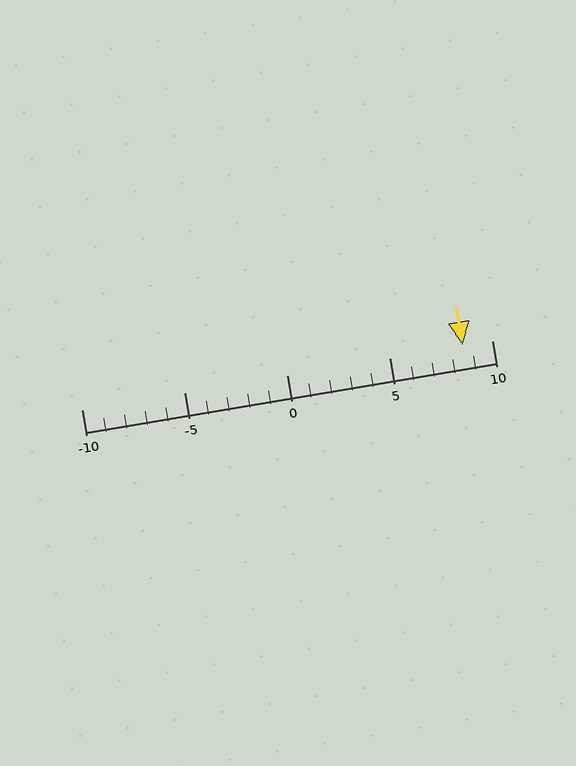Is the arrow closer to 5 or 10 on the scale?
The arrow is closer to 10.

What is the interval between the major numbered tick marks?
The major tick marks are spaced 5 units apart.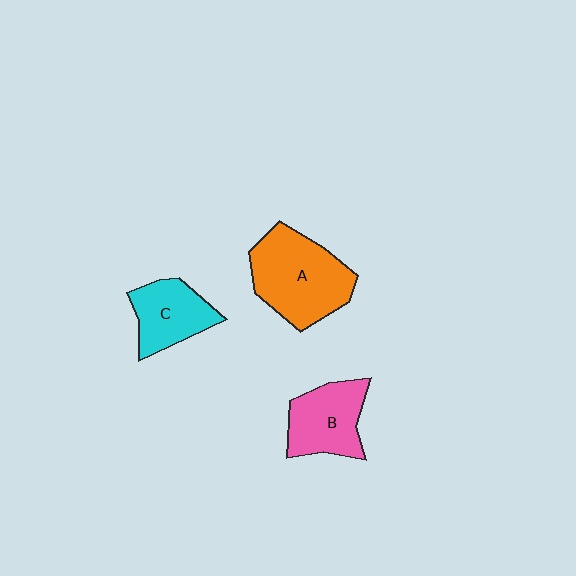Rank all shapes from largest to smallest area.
From largest to smallest: A (orange), B (pink), C (cyan).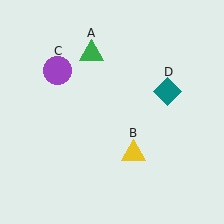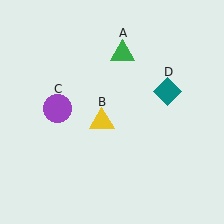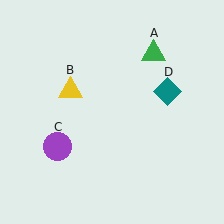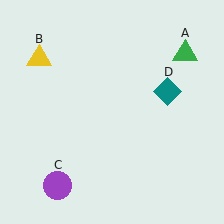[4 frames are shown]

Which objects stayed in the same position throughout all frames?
Teal diamond (object D) remained stationary.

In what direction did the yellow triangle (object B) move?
The yellow triangle (object B) moved up and to the left.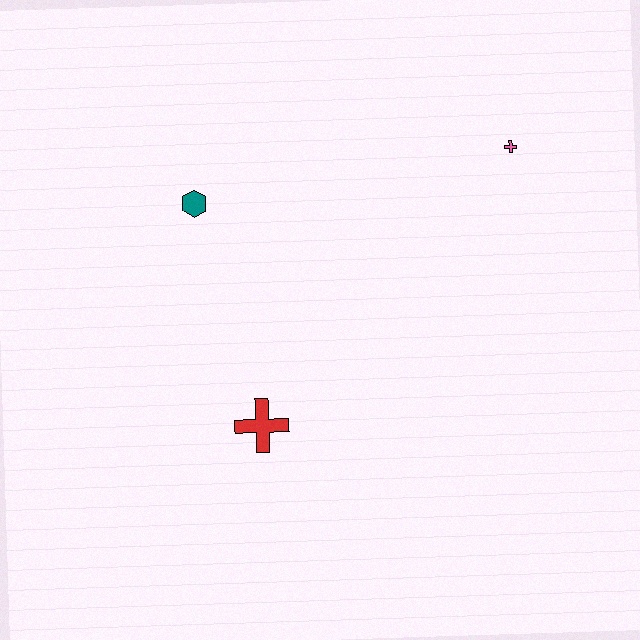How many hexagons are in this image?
There is 1 hexagon.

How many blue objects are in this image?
There are no blue objects.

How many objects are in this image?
There are 3 objects.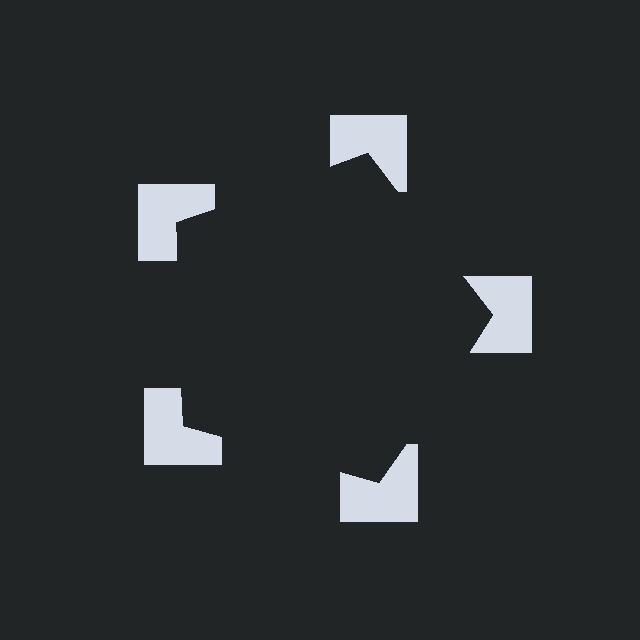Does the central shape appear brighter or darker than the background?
It typically appears slightly darker than the background, even though no actual brightness change is drawn.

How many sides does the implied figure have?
5 sides.